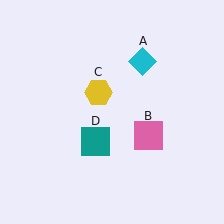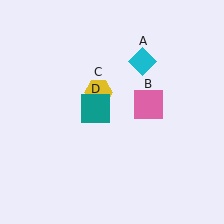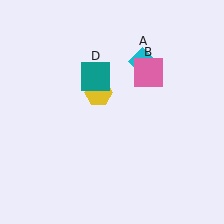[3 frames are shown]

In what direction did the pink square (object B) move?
The pink square (object B) moved up.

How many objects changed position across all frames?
2 objects changed position: pink square (object B), teal square (object D).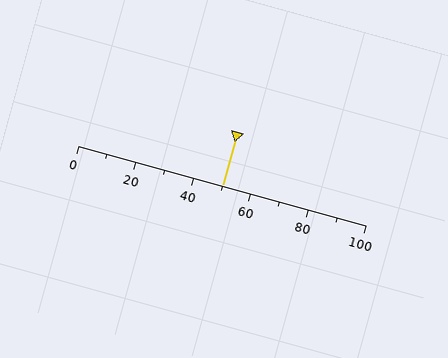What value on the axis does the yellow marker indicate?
The marker indicates approximately 50.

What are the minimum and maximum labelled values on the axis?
The axis runs from 0 to 100.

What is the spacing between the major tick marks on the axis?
The major ticks are spaced 20 apart.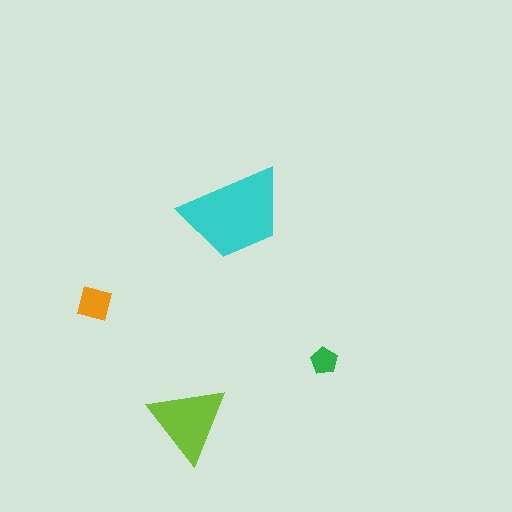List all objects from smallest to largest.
The green pentagon, the orange square, the lime triangle, the cyan trapezoid.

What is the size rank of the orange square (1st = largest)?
3rd.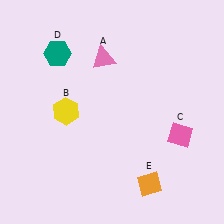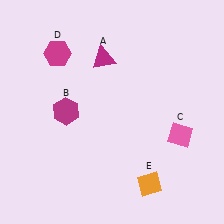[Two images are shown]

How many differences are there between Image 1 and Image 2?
There are 3 differences between the two images.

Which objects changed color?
A changed from pink to magenta. B changed from yellow to magenta. D changed from teal to magenta.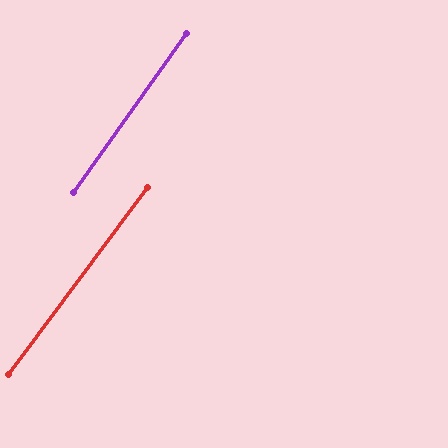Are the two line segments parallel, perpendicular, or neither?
Parallel — their directions differ by only 1.3°.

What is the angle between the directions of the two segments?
Approximately 1 degree.